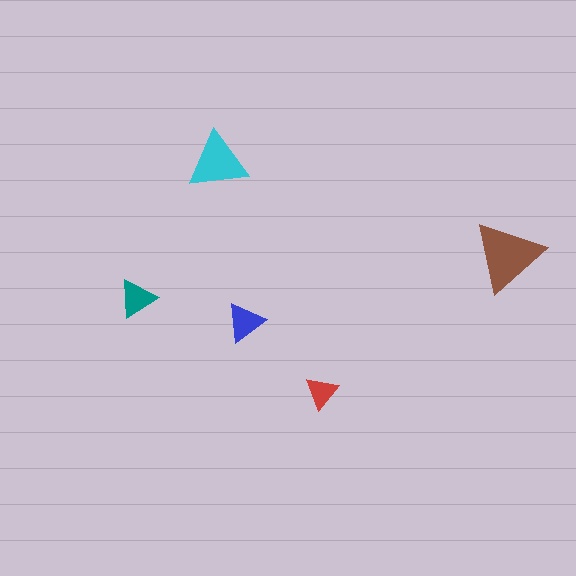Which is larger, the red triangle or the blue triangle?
The blue one.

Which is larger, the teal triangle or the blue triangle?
The blue one.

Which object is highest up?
The cyan triangle is topmost.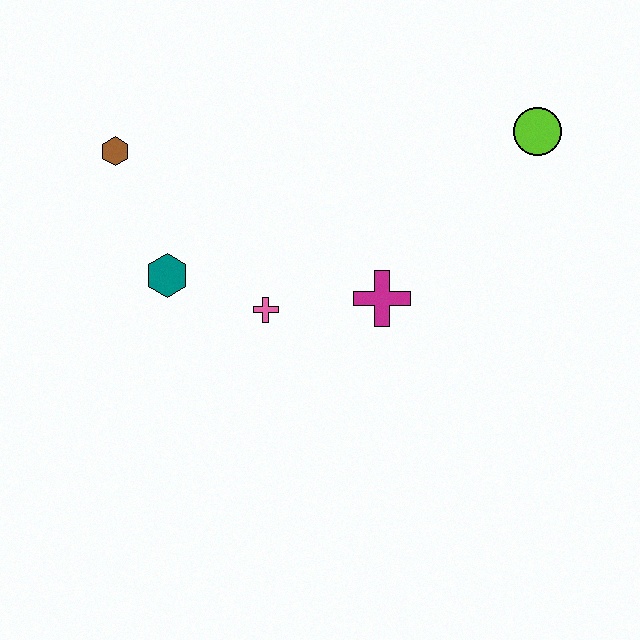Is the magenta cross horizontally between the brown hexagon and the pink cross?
No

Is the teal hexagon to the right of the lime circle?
No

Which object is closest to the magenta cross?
The pink cross is closest to the magenta cross.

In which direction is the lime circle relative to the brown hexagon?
The lime circle is to the right of the brown hexagon.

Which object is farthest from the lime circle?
The brown hexagon is farthest from the lime circle.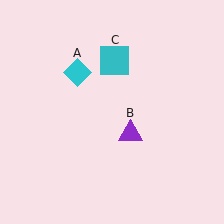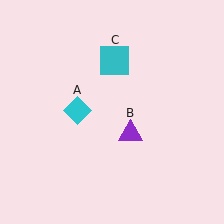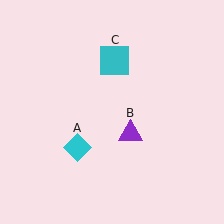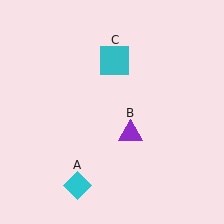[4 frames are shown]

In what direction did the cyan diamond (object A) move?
The cyan diamond (object A) moved down.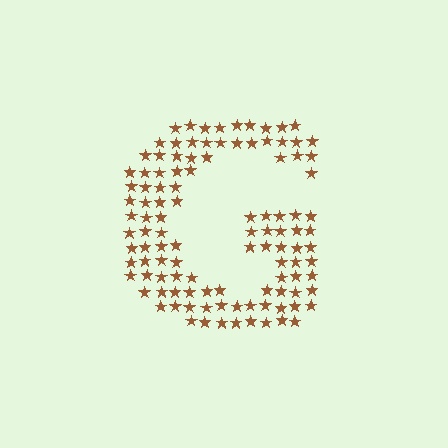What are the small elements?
The small elements are stars.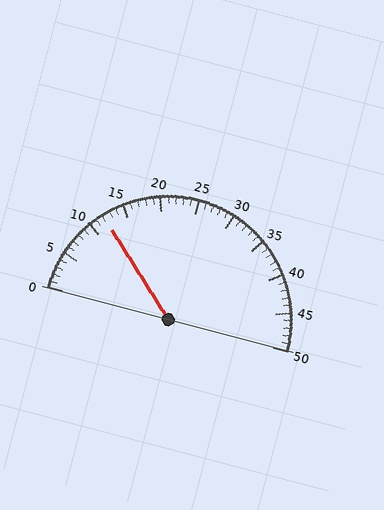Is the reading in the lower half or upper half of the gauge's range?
The reading is in the lower half of the range (0 to 50).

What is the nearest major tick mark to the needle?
The nearest major tick mark is 10.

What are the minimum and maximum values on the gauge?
The gauge ranges from 0 to 50.